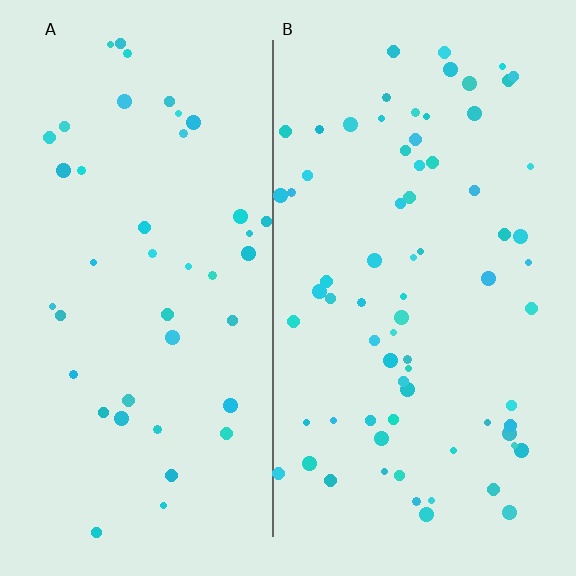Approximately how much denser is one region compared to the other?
Approximately 1.7× — region B over region A.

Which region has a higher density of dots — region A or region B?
B (the right).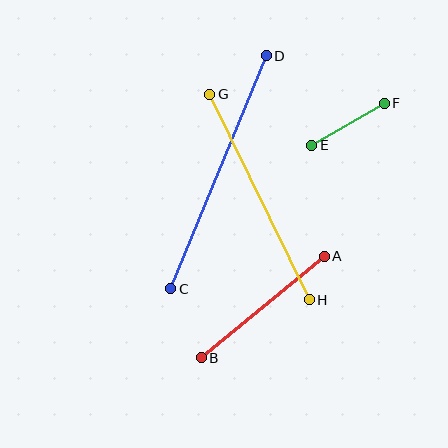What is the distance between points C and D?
The distance is approximately 252 pixels.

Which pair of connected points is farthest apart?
Points C and D are farthest apart.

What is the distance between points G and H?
The distance is approximately 228 pixels.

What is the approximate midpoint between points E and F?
The midpoint is at approximately (348, 124) pixels.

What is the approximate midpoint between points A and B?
The midpoint is at approximately (263, 307) pixels.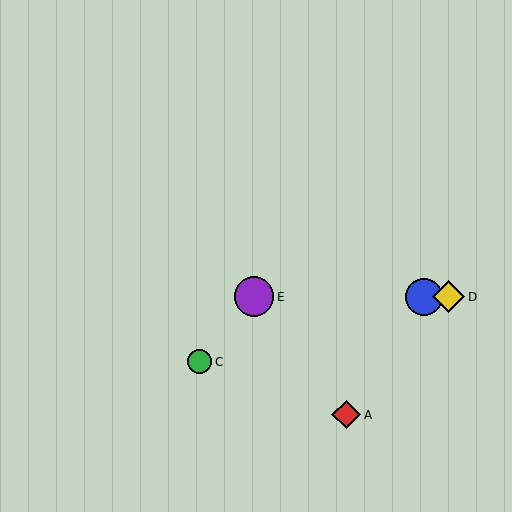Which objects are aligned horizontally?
Objects B, D, E are aligned horizontally.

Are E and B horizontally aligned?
Yes, both are at y≈297.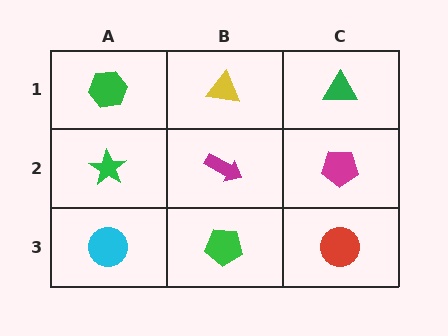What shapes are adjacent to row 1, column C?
A magenta pentagon (row 2, column C), a yellow triangle (row 1, column B).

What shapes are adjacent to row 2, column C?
A green triangle (row 1, column C), a red circle (row 3, column C), a magenta arrow (row 2, column B).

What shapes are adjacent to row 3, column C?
A magenta pentagon (row 2, column C), a green pentagon (row 3, column B).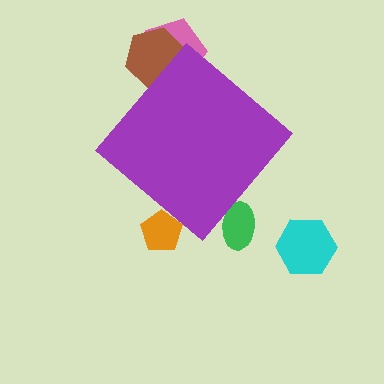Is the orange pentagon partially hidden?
Yes, the orange pentagon is partially hidden behind the purple diamond.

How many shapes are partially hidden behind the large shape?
4 shapes are partially hidden.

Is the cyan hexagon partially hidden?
No, the cyan hexagon is fully visible.